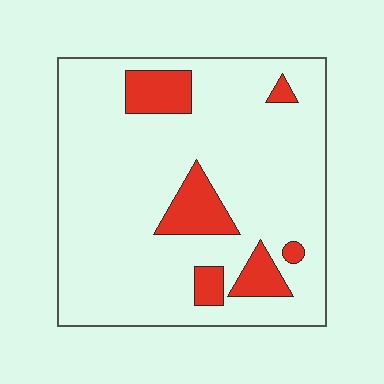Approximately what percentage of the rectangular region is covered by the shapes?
Approximately 15%.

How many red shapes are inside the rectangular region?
6.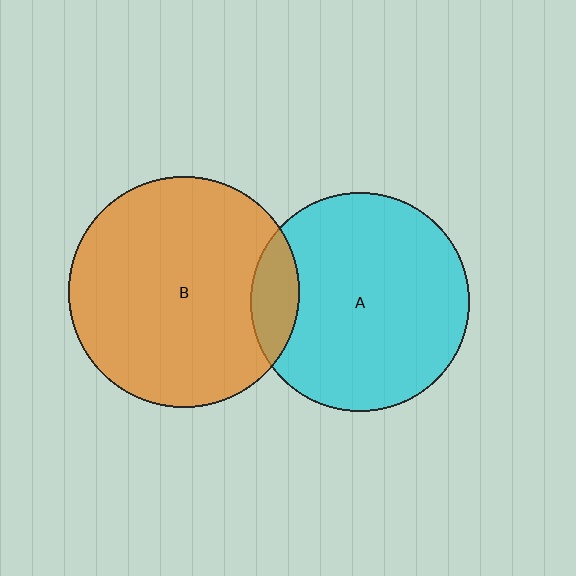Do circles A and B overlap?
Yes.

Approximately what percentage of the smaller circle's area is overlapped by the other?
Approximately 10%.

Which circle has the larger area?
Circle B (orange).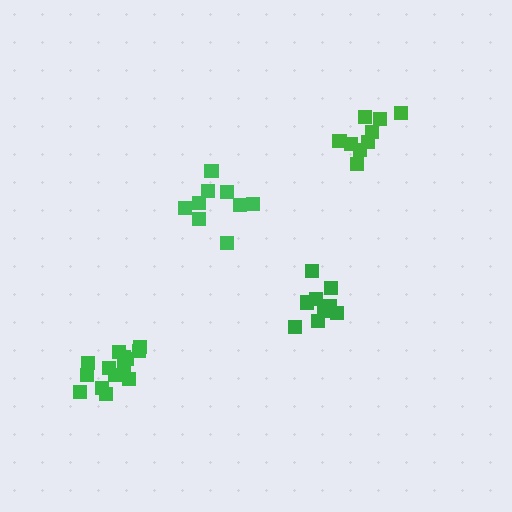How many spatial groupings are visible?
There are 4 spatial groupings.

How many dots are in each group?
Group 1: 9 dots, Group 2: 9 dots, Group 3: 14 dots, Group 4: 9 dots (41 total).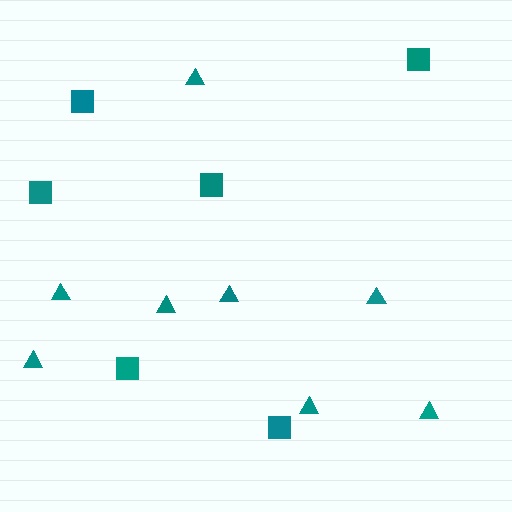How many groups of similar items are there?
There are 2 groups: one group of triangles (8) and one group of squares (6).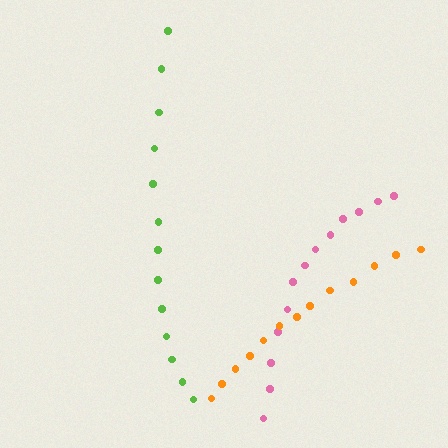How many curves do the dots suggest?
There are 3 distinct paths.